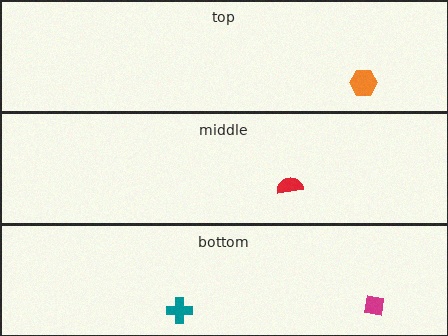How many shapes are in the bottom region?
2.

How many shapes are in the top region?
1.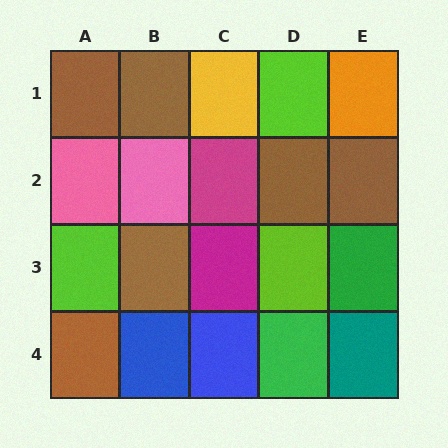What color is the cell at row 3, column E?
Green.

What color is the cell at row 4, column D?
Green.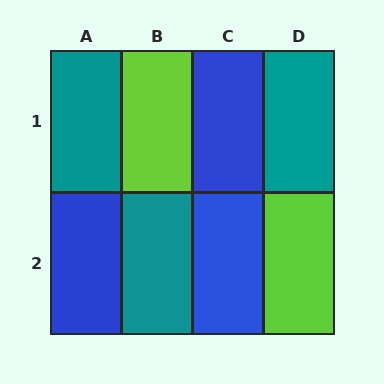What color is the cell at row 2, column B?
Teal.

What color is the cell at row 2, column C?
Blue.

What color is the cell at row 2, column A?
Blue.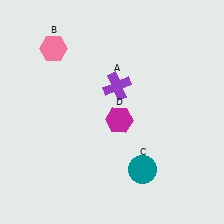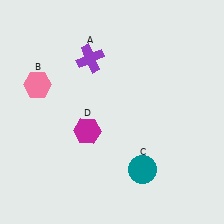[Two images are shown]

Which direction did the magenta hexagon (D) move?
The magenta hexagon (D) moved left.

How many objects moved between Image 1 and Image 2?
3 objects moved between the two images.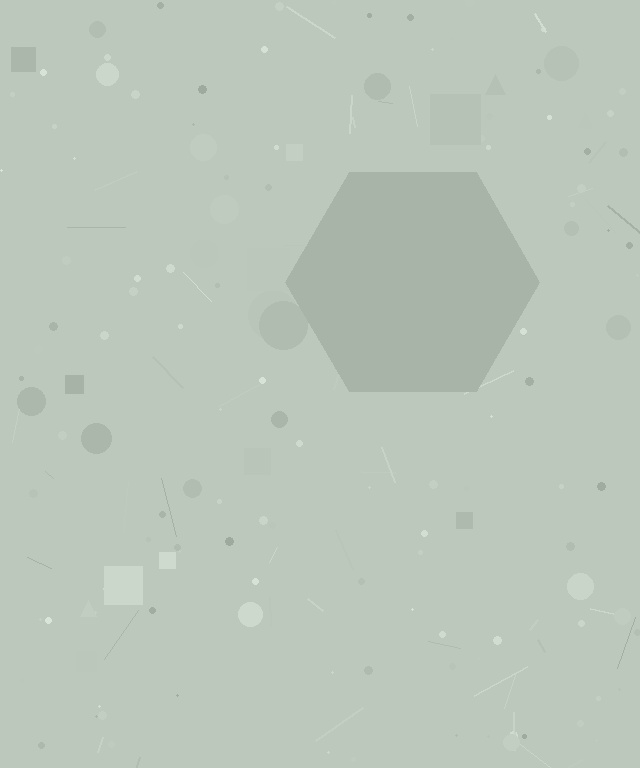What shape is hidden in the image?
A hexagon is hidden in the image.